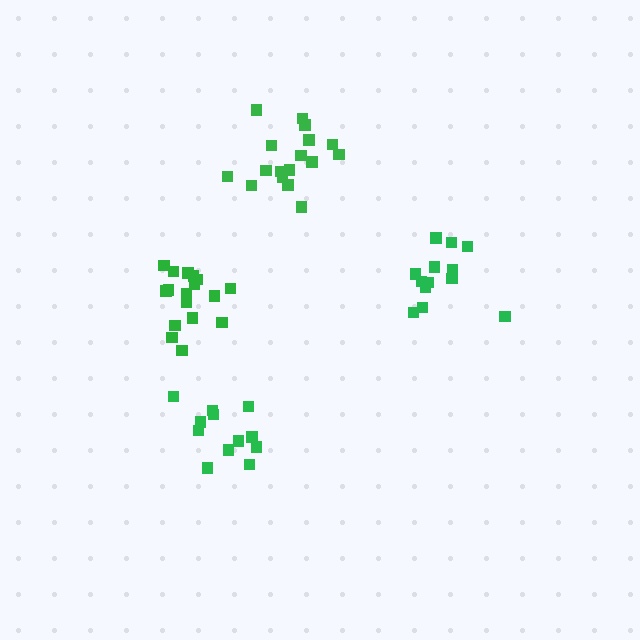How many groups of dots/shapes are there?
There are 4 groups.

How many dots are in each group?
Group 1: 18 dots, Group 2: 18 dots, Group 3: 12 dots, Group 4: 13 dots (61 total).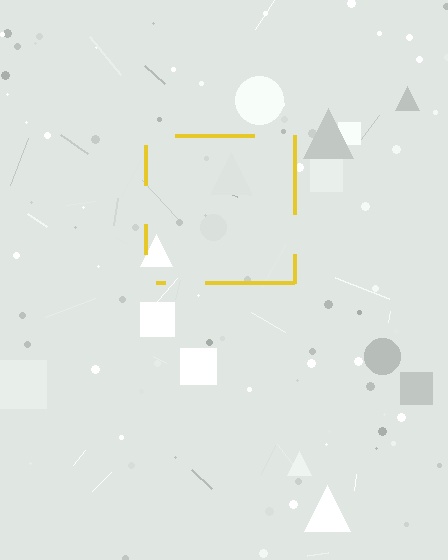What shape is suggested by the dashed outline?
The dashed outline suggests a square.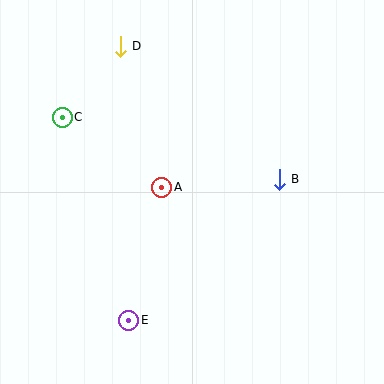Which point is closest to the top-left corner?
Point D is closest to the top-left corner.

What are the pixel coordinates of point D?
Point D is at (120, 46).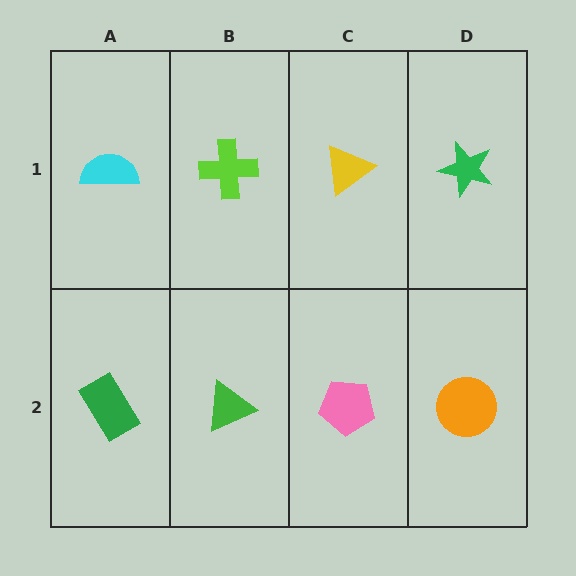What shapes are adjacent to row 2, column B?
A lime cross (row 1, column B), a green rectangle (row 2, column A), a pink pentagon (row 2, column C).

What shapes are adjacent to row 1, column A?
A green rectangle (row 2, column A), a lime cross (row 1, column B).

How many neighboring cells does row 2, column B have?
3.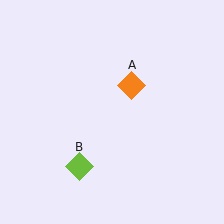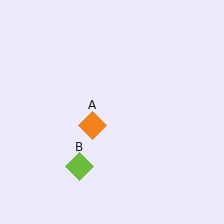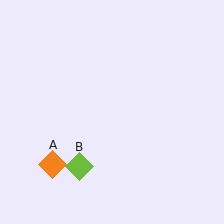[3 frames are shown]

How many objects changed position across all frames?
1 object changed position: orange diamond (object A).